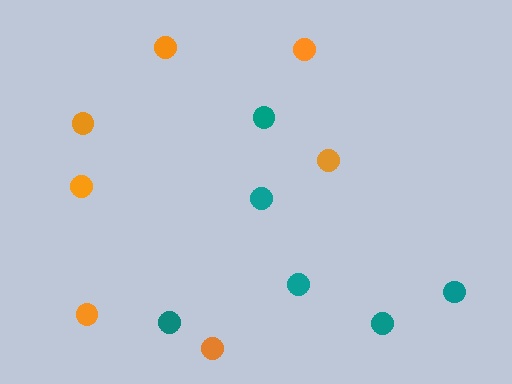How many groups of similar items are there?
There are 2 groups: one group of orange circles (7) and one group of teal circles (6).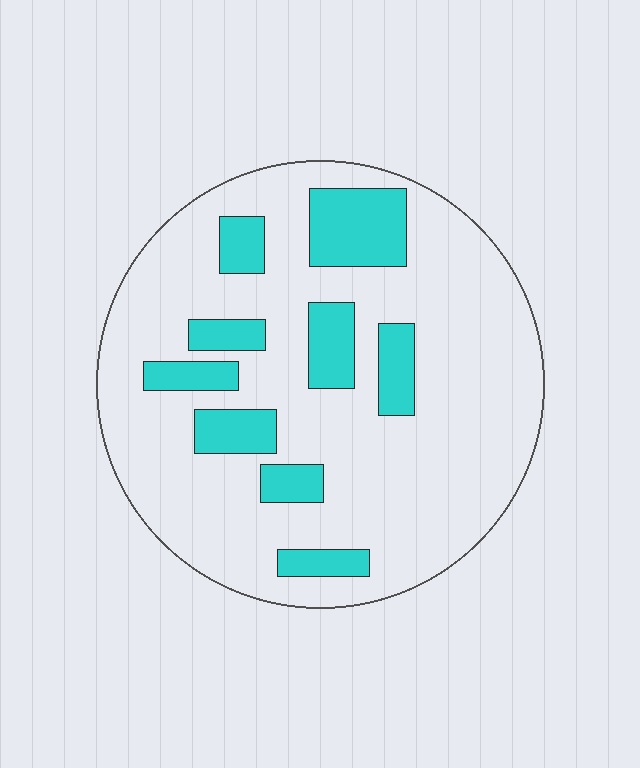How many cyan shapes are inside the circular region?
9.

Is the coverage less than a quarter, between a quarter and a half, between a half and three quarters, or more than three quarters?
Less than a quarter.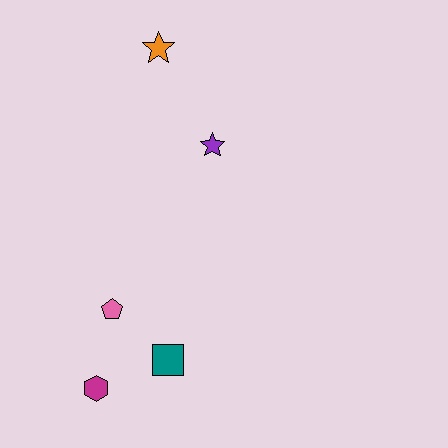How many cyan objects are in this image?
There are no cyan objects.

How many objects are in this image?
There are 5 objects.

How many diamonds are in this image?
There are no diamonds.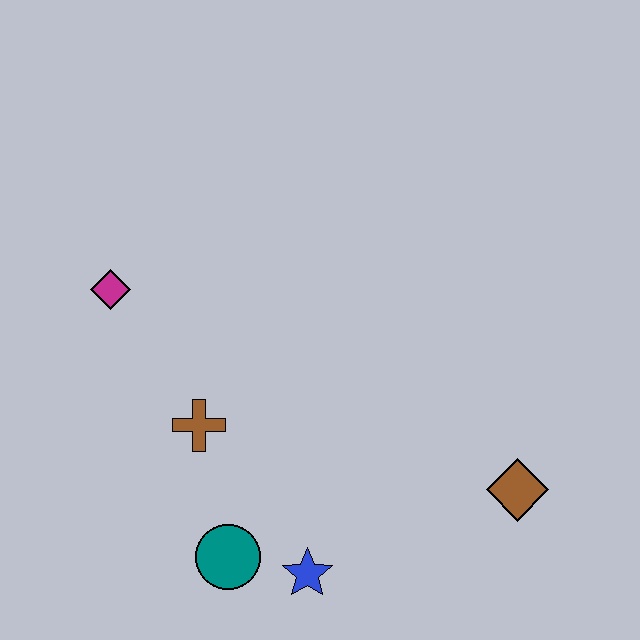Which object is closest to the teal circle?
The blue star is closest to the teal circle.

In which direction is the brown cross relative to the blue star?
The brown cross is above the blue star.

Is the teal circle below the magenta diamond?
Yes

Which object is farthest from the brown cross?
The brown diamond is farthest from the brown cross.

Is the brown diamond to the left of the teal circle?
No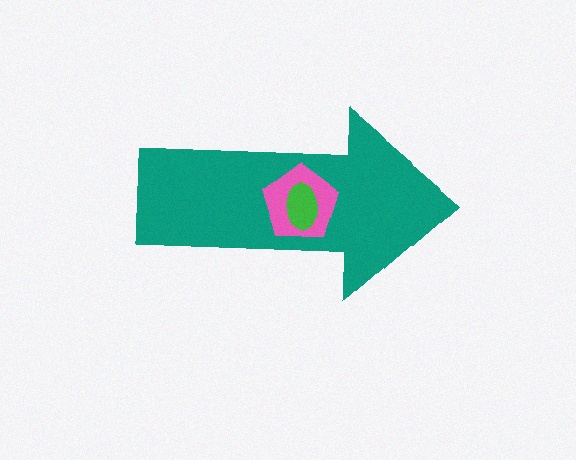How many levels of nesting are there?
3.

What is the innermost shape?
The green ellipse.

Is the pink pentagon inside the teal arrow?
Yes.